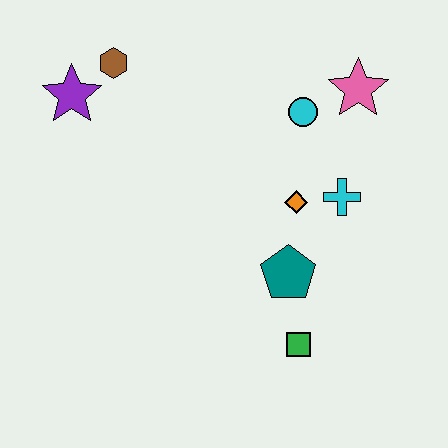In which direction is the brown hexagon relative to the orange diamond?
The brown hexagon is to the left of the orange diamond.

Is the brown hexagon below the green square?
No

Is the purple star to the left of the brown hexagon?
Yes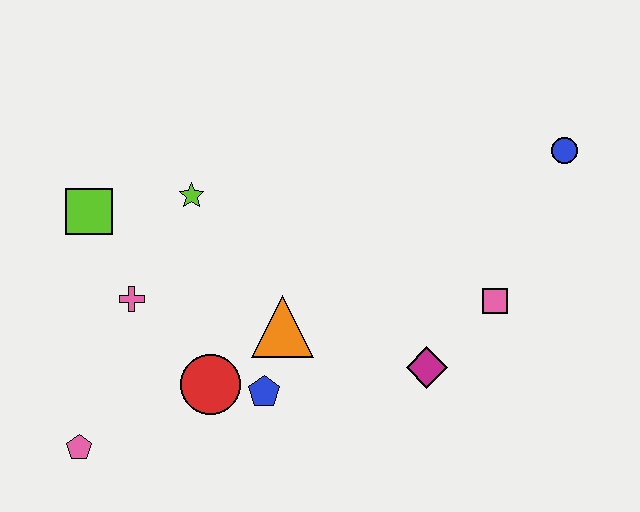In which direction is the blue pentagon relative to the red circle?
The blue pentagon is to the right of the red circle.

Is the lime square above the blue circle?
No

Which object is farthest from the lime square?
The blue circle is farthest from the lime square.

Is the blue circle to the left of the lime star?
No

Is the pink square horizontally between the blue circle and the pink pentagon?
Yes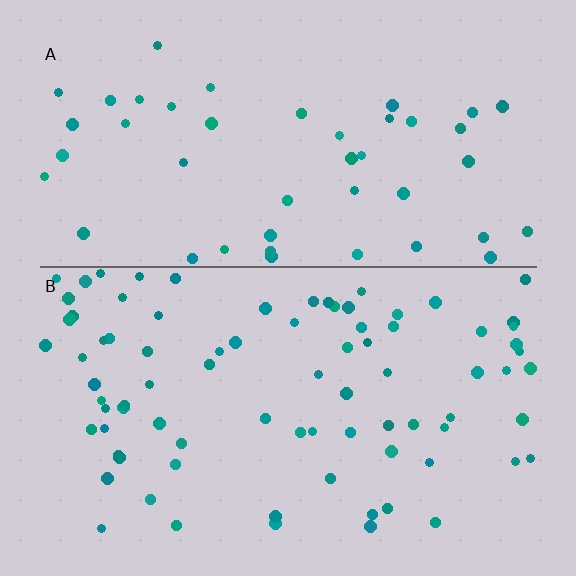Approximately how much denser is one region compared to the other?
Approximately 1.8× — region B over region A.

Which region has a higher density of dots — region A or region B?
B (the bottom).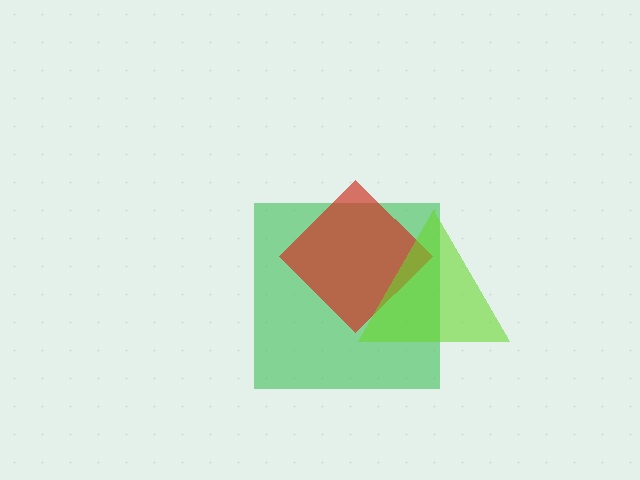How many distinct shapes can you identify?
There are 3 distinct shapes: a green square, a red diamond, a lime triangle.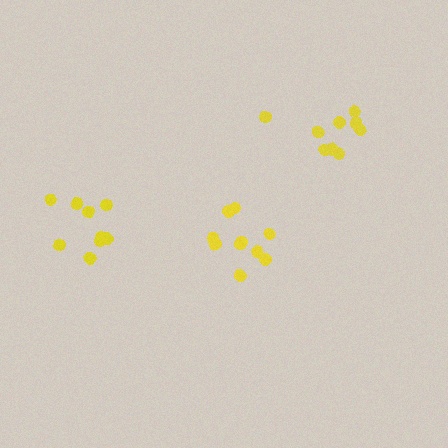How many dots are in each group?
Group 1: 9 dots, Group 2: 10 dots, Group 3: 9 dots (28 total).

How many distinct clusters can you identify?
There are 3 distinct clusters.